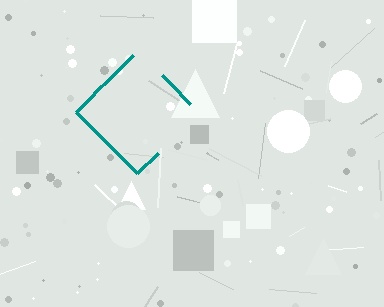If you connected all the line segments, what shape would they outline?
They would outline a diamond.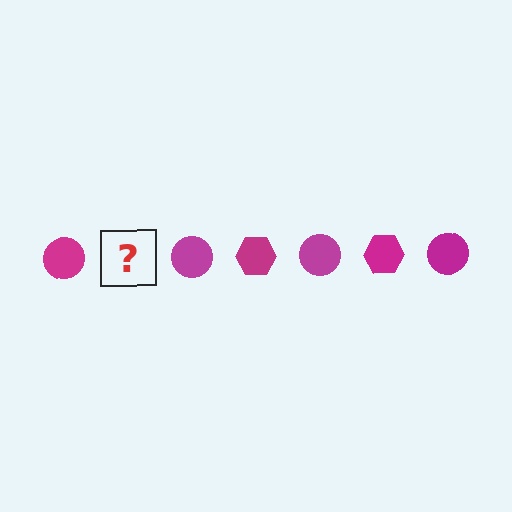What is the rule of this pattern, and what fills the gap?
The rule is that the pattern cycles through circle, hexagon shapes in magenta. The gap should be filled with a magenta hexagon.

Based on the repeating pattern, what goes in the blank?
The blank should be a magenta hexagon.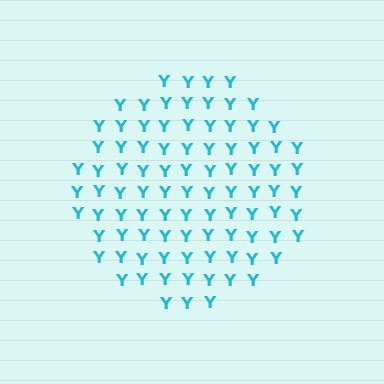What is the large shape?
The large shape is a circle.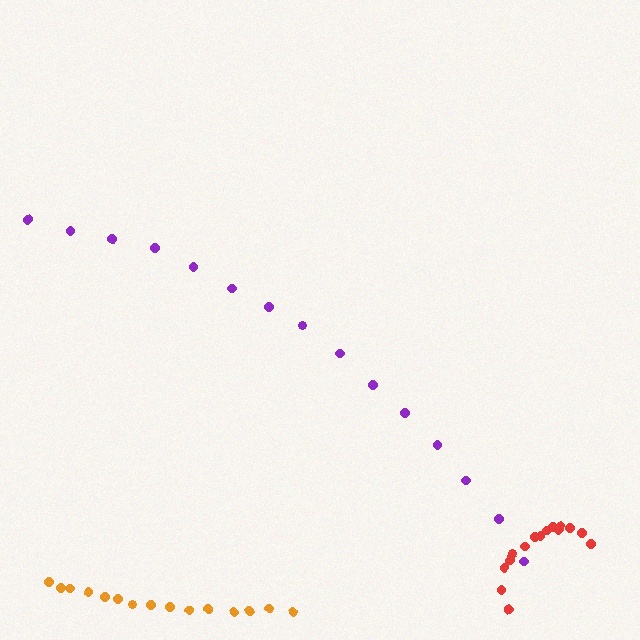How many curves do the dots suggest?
There are 3 distinct paths.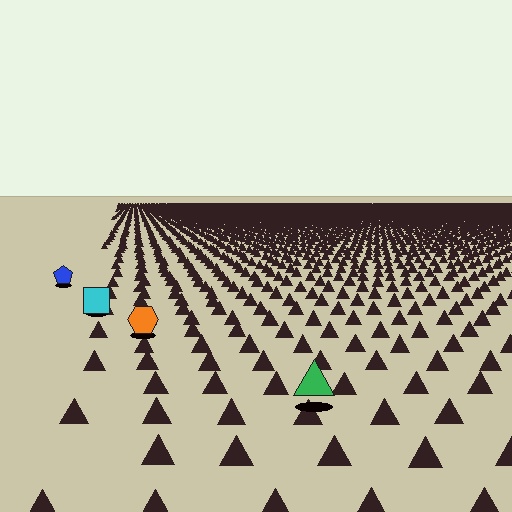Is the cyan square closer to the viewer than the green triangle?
No. The green triangle is closer — you can tell from the texture gradient: the ground texture is coarser near it.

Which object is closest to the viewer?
The green triangle is closest. The texture marks near it are larger and more spread out.